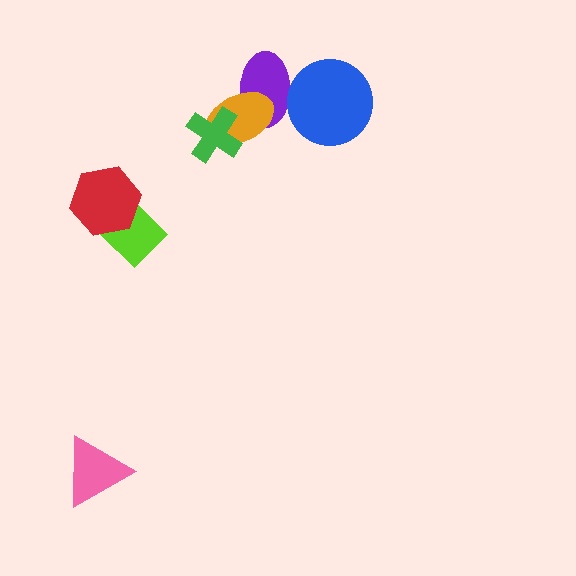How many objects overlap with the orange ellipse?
2 objects overlap with the orange ellipse.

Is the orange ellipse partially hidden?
Yes, it is partially covered by another shape.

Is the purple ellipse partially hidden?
Yes, it is partially covered by another shape.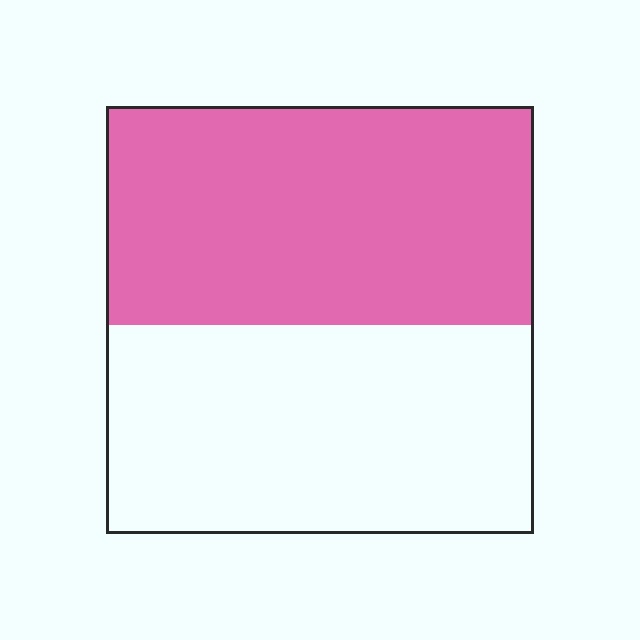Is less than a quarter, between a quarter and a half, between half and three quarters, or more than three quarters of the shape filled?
Between half and three quarters.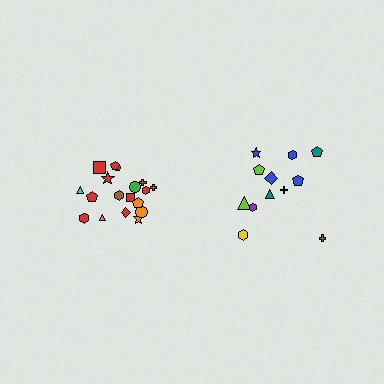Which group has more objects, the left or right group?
The left group.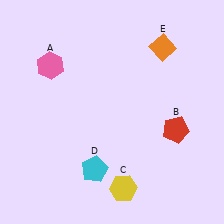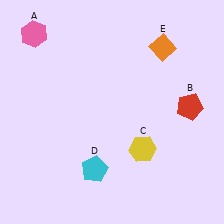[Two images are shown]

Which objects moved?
The objects that moved are: the pink hexagon (A), the red pentagon (B), the yellow hexagon (C).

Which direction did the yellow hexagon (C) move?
The yellow hexagon (C) moved up.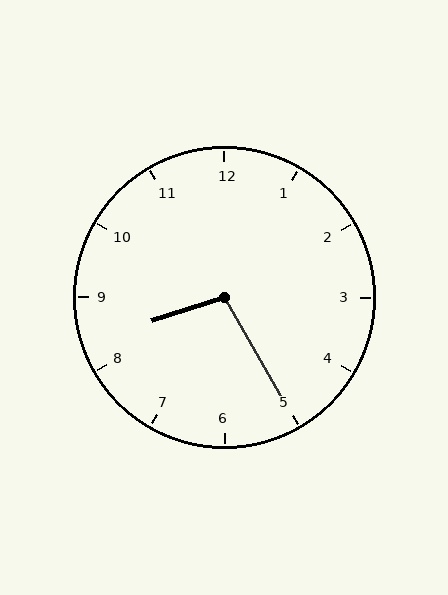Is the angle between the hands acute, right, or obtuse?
It is obtuse.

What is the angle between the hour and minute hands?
Approximately 102 degrees.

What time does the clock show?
8:25.